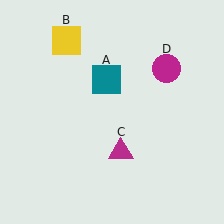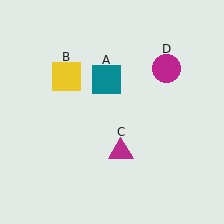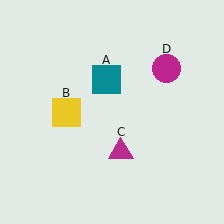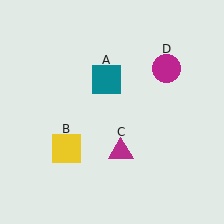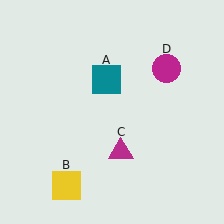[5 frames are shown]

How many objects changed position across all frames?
1 object changed position: yellow square (object B).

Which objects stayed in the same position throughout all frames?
Teal square (object A) and magenta triangle (object C) and magenta circle (object D) remained stationary.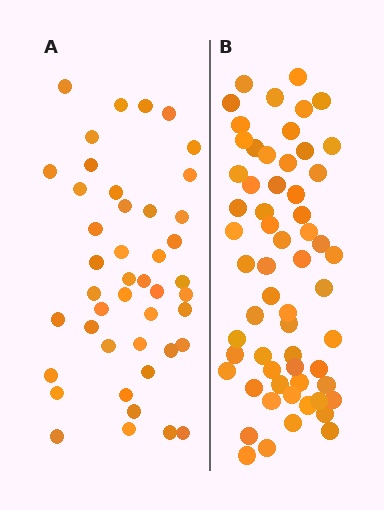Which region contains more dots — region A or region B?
Region B (the right region) has more dots.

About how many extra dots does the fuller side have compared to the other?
Region B has approximately 15 more dots than region A.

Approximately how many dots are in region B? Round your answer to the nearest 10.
About 60 dots.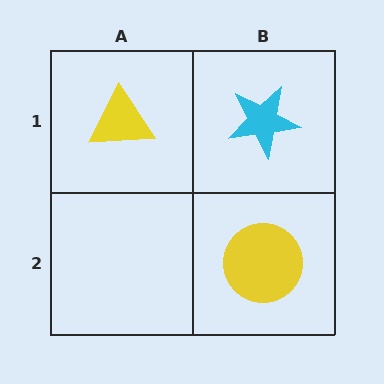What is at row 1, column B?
A cyan star.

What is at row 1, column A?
A yellow triangle.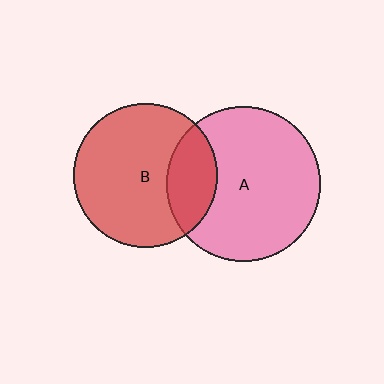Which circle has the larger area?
Circle A (pink).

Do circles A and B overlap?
Yes.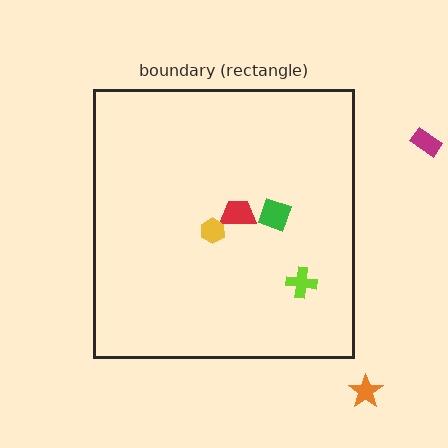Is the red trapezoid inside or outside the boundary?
Inside.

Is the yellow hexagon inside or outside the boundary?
Inside.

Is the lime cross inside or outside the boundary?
Inside.